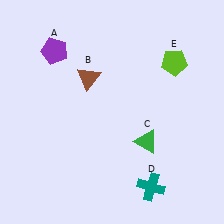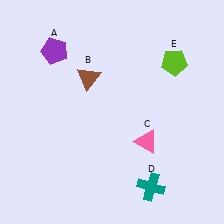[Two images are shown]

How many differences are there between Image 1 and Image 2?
There is 1 difference between the two images.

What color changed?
The triangle (C) changed from green in Image 1 to pink in Image 2.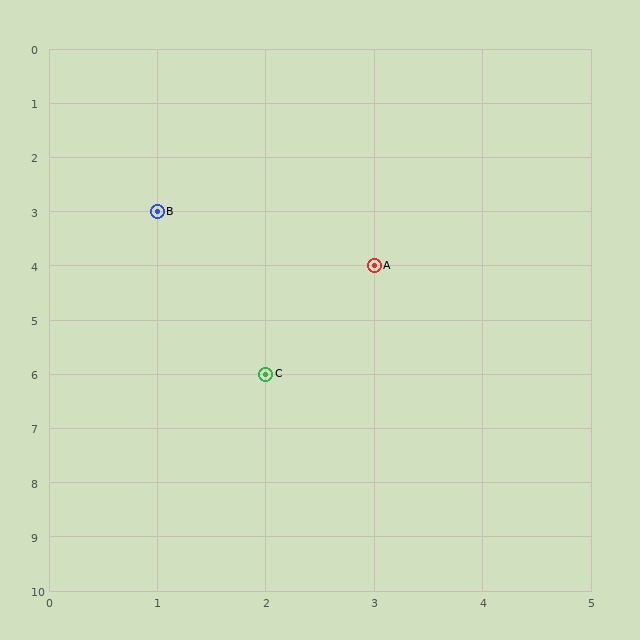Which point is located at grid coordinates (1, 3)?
Point B is at (1, 3).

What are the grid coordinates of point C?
Point C is at grid coordinates (2, 6).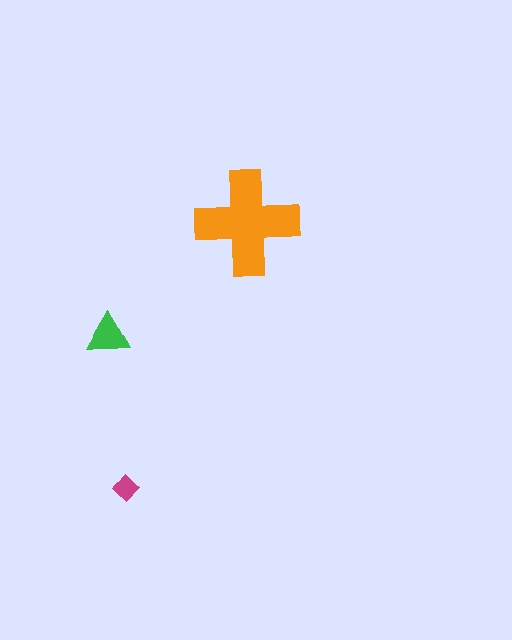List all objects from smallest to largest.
The magenta diamond, the green triangle, the orange cross.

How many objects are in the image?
There are 3 objects in the image.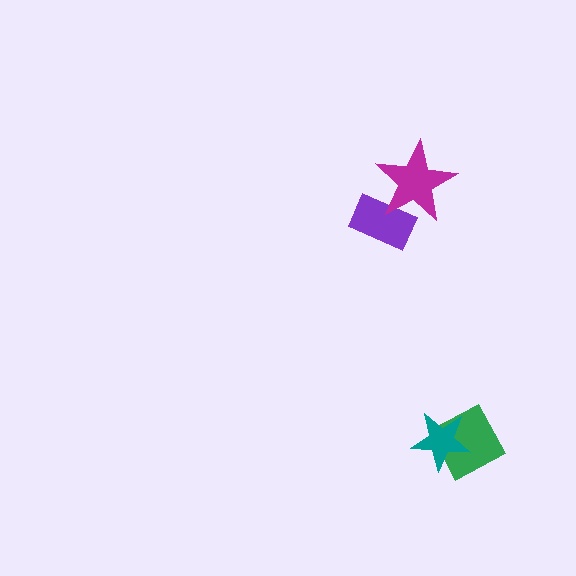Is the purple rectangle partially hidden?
Yes, it is partially covered by another shape.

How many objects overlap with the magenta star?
1 object overlaps with the magenta star.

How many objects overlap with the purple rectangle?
1 object overlaps with the purple rectangle.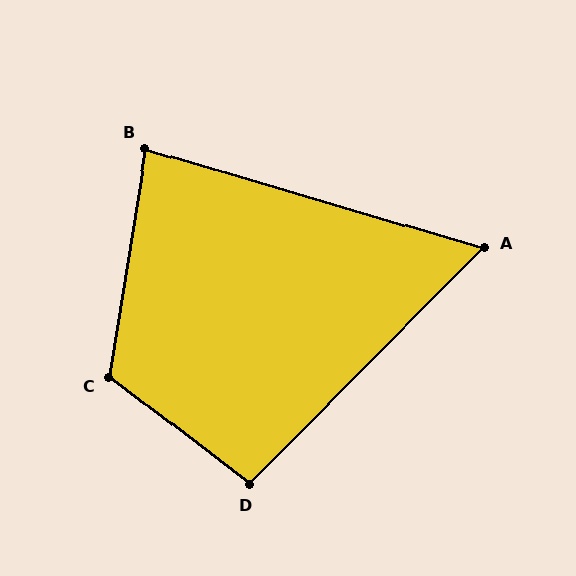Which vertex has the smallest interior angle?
A, at approximately 62 degrees.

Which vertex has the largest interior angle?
C, at approximately 118 degrees.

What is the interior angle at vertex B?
Approximately 83 degrees (acute).